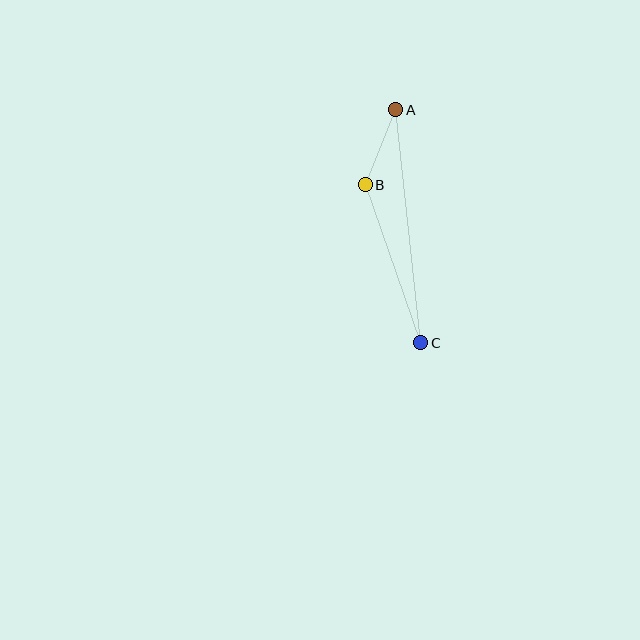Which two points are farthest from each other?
Points A and C are farthest from each other.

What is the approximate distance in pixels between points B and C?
The distance between B and C is approximately 168 pixels.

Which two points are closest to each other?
Points A and B are closest to each other.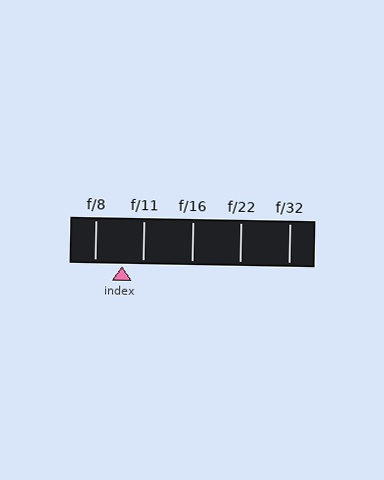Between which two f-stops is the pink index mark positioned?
The index mark is between f/8 and f/11.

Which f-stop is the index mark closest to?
The index mark is closest to f/11.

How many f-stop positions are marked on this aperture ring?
There are 5 f-stop positions marked.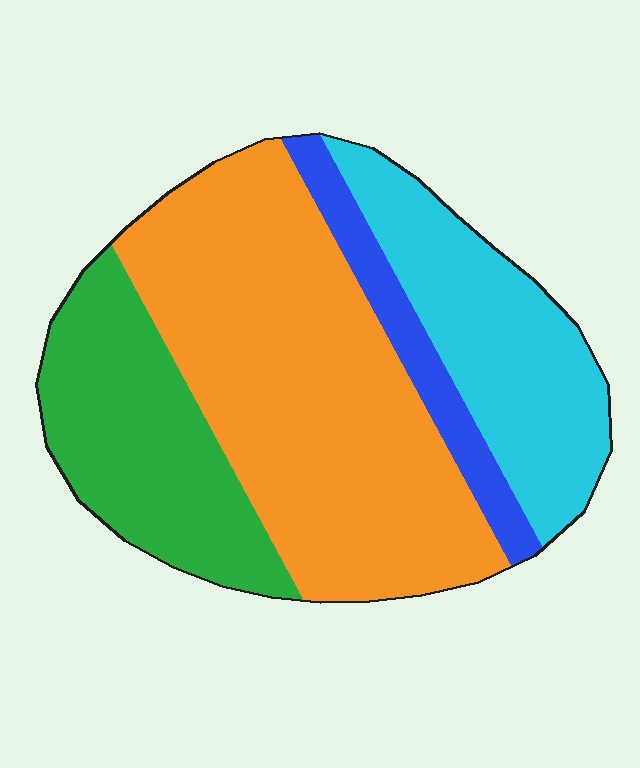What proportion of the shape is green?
Green covers roughly 20% of the shape.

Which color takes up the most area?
Orange, at roughly 45%.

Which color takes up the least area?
Blue, at roughly 10%.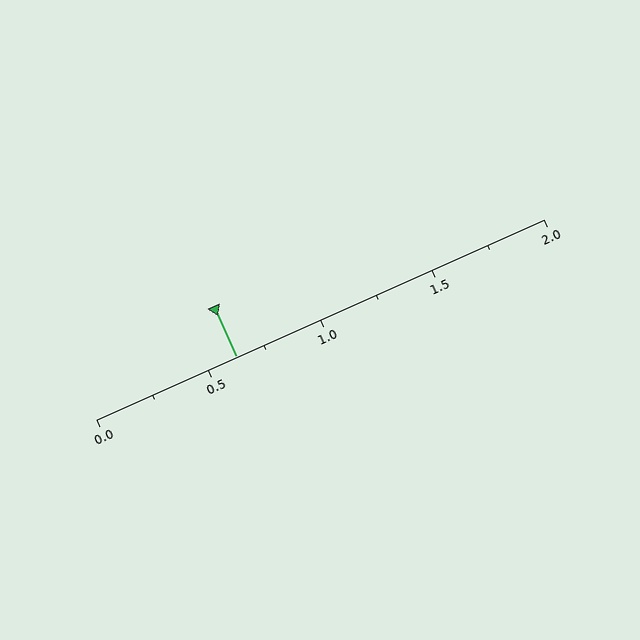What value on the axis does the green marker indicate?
The marker indicates approximately 0.62.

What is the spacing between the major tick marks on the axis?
The major ticks are spaced 0.5 apart.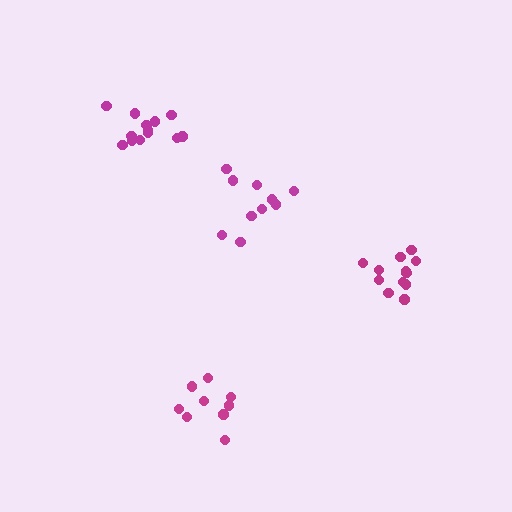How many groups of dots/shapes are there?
There are 4 groups.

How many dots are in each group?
Group 1: 13 dots, Group 2: 9 dots, Group 3: 10 dots, Group 4: 12 dots (44 total).